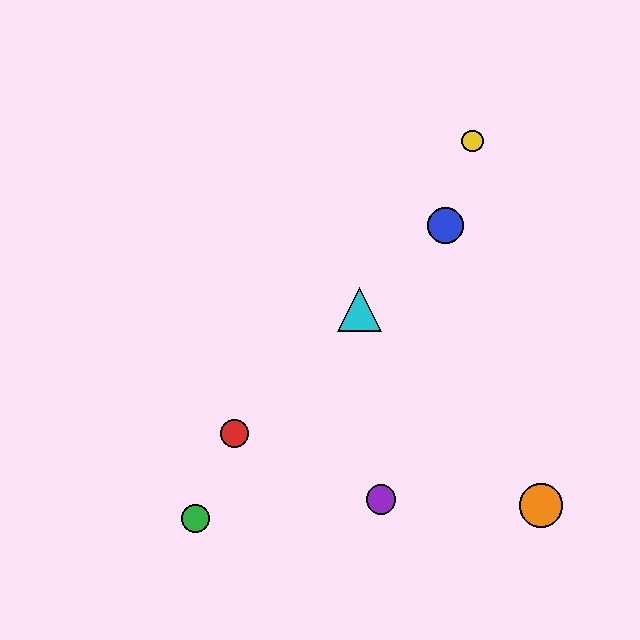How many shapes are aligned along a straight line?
3 shapes (the red circle, the blue circle, the cyan triangle) are aligned along a straight line.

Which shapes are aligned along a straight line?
The red circle, the blue circle, the cyan triangle are aligned along a straight line.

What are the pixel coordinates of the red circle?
The red circle is at (234, 433).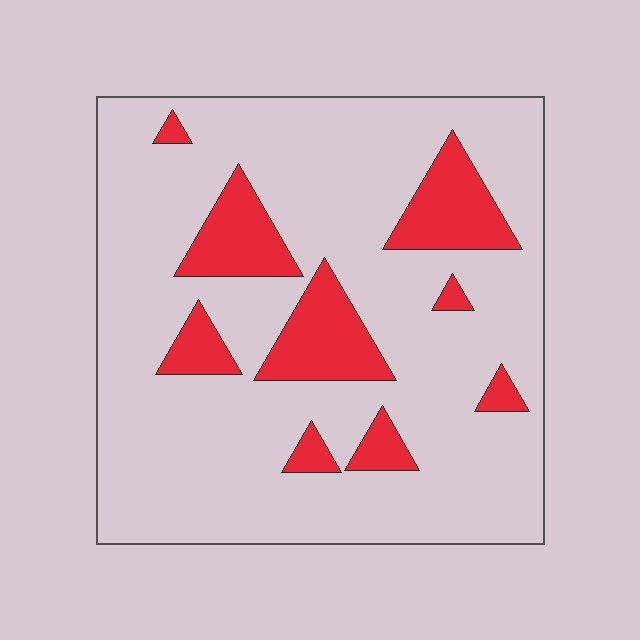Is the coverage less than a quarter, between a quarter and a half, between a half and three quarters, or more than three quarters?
Less than a quarter.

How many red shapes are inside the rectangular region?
9.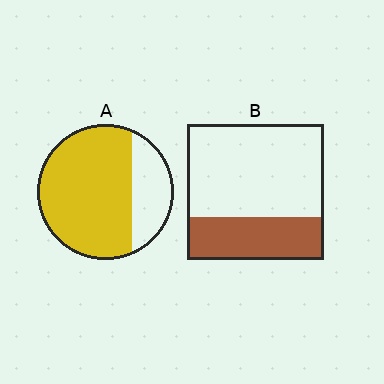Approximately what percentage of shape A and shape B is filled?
A is approximately 75% and B is approximately 30%.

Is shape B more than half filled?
No.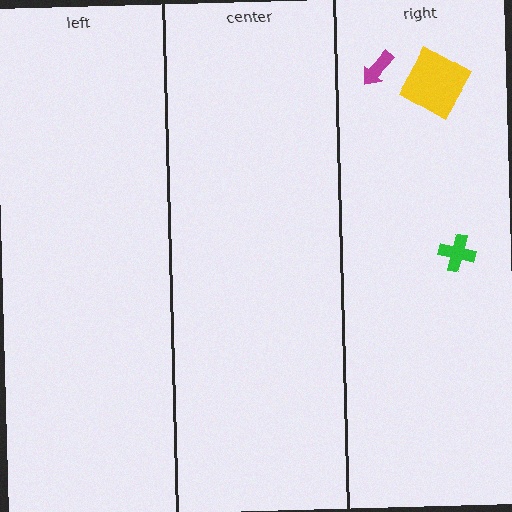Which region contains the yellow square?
The right region.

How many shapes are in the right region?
3.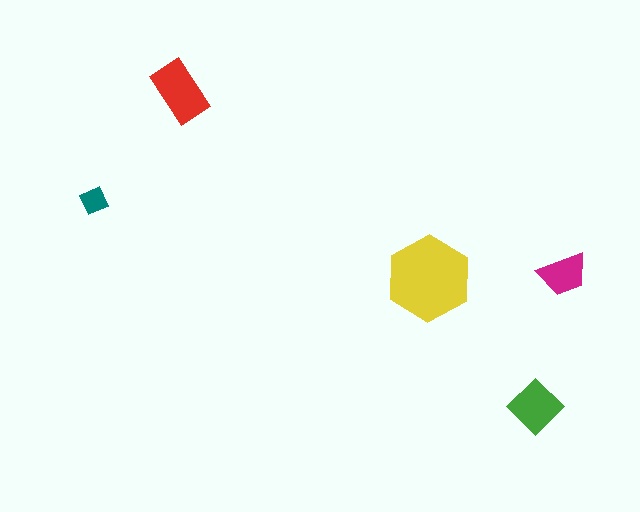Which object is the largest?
The yellow hexagon.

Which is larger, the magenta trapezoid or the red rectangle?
The red rectangle.